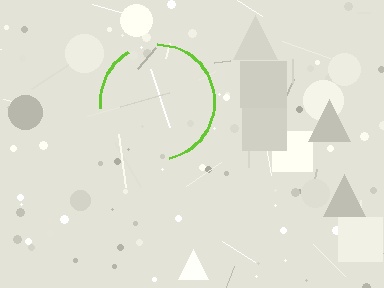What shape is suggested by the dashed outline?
The dashed outline suggests a circle.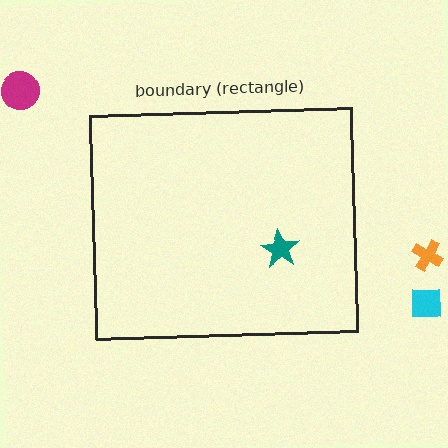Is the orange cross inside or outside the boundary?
Outside.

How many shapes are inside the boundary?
1 inside, 3 outside.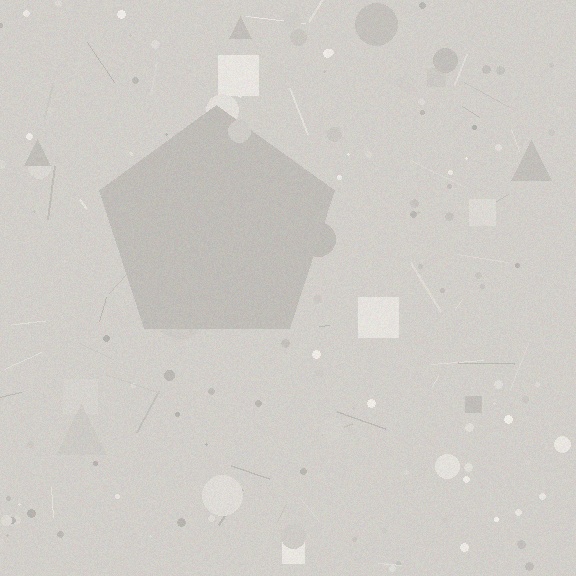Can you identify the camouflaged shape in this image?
The camouflaged shape is a pentagon.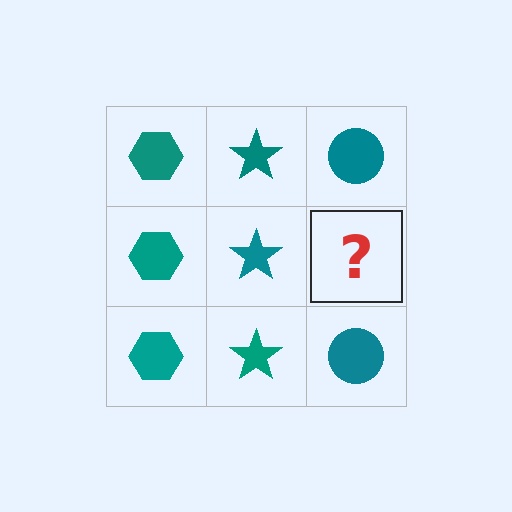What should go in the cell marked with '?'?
The missing cell should contain a teal circle.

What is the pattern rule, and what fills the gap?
The rule is that each column has a consistent shape. The gap should be filled with a teal circle.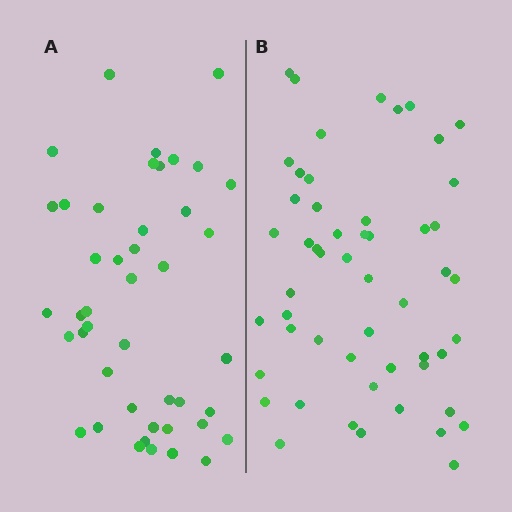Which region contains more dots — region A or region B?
Region B (the right region) has more dots.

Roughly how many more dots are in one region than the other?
Region B has roughly 8 or so more dots than region A.